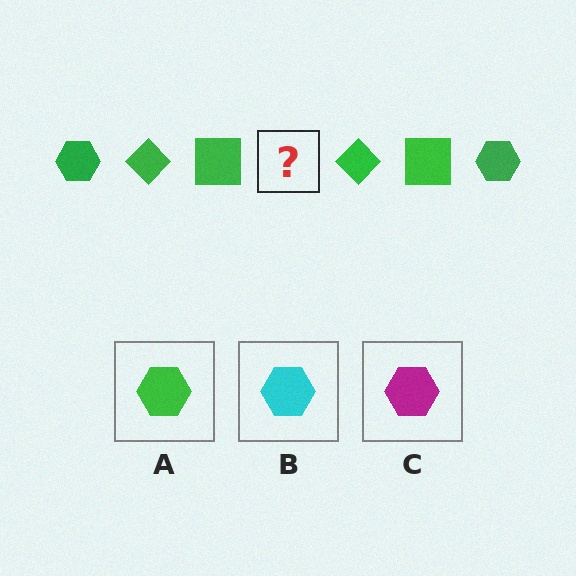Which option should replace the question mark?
Option A.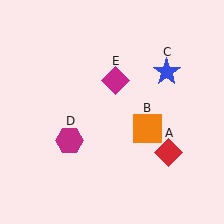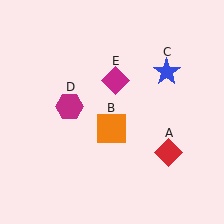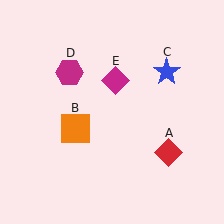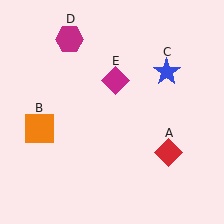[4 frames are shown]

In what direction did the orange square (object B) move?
The orange square (object B) moved left.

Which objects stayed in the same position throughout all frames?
Red diamond (object A) and blue star (object C) and magenta diamond (object E) remained stationary.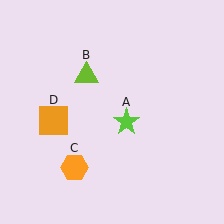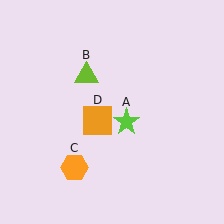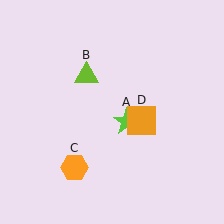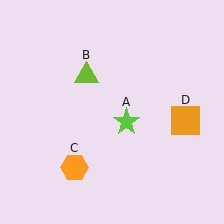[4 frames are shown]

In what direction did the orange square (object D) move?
The orange square (object D) moved right.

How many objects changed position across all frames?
1 object changed position: orange square (object D).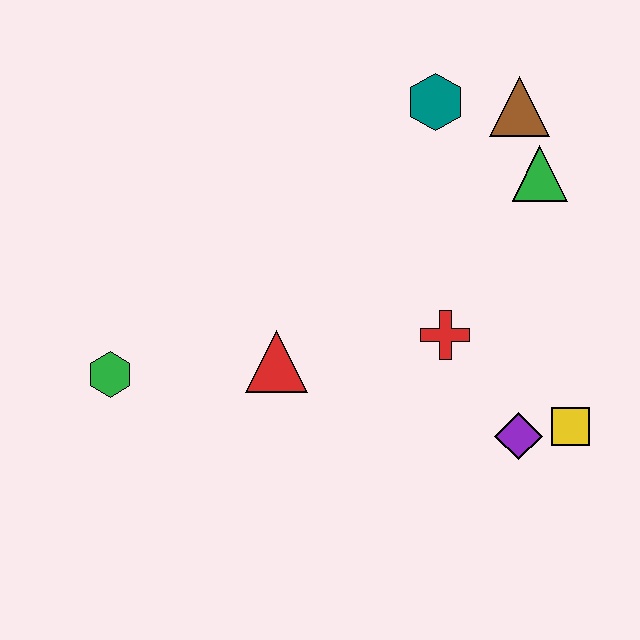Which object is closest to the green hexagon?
The red triangle is closest to the green hexagon.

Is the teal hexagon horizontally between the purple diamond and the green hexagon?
Yes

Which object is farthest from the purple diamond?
The green hexagon is farthest from the purple diamond.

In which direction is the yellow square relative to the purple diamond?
The yellow square is to the right of the purple diamond.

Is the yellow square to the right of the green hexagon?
Yes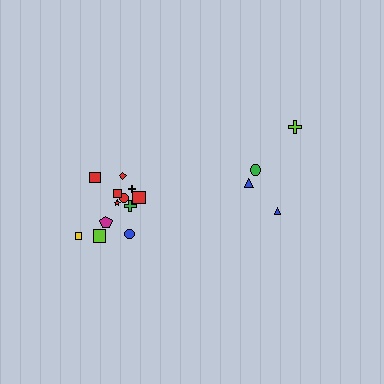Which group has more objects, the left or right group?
The left group.